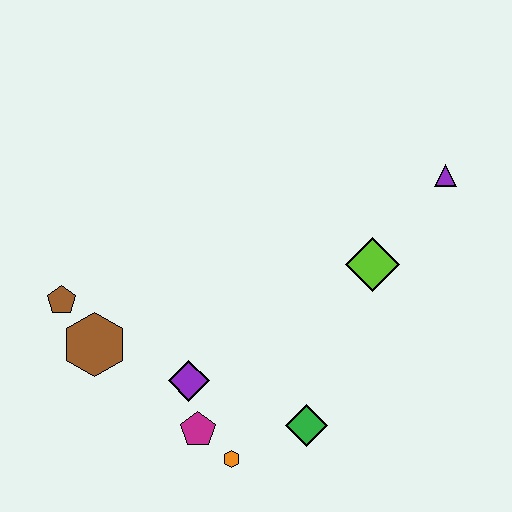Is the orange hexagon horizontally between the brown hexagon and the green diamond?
Yes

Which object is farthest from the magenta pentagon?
The purple triangle is farthest from the magenta pentagon.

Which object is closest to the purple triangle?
The lime diamond is closest to the purple triangle.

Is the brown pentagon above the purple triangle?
No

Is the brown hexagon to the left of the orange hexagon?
Yes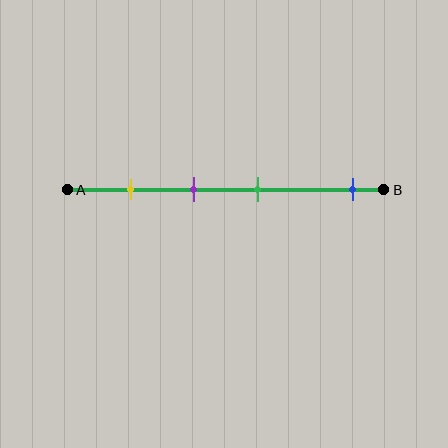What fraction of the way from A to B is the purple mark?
The purple mark is approximately 40% (0.4) of the way from A to B.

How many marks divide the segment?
There are 4 marks dividing the segment.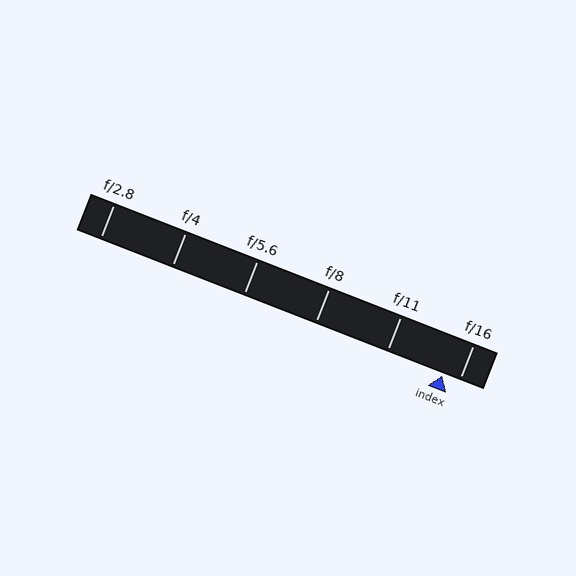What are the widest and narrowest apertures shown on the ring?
The widest aperture shown is f/2.8 and the narrowest is f/16.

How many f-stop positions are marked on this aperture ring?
There are 6 f-stop positions marked.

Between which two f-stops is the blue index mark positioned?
The index mark is between f/11 and f/16.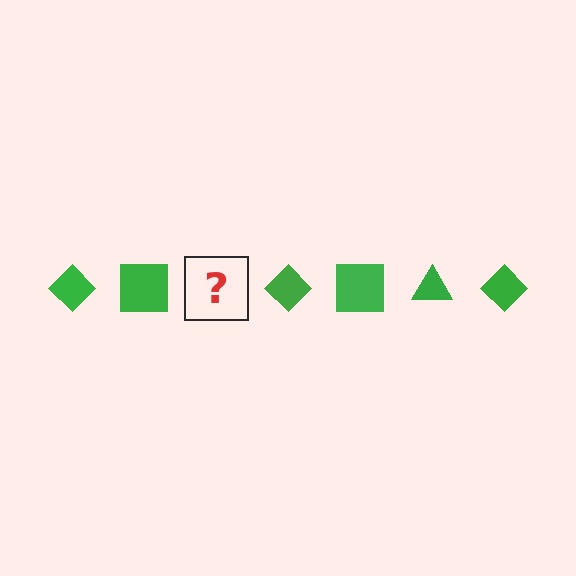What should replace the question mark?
The question mark should be replaced with a green triangle.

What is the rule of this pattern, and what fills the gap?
The rule is that the pattern cycles through diamond, square, triangle shapes in green. The gap should be filled with a green triangle.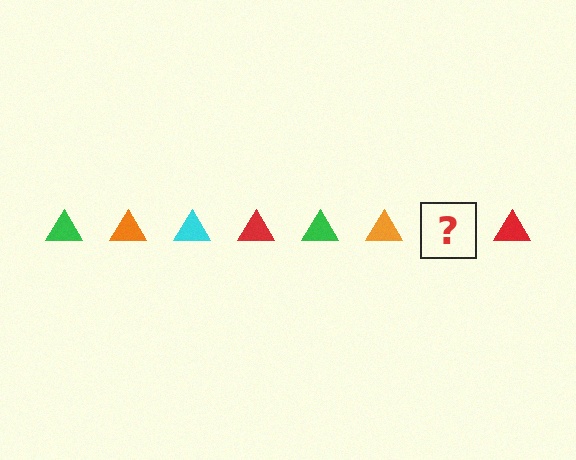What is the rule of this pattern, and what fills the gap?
The rule is that the pattern cycles through green, orange, cyan, red triangles. The gap should be filled with a cyan triangle.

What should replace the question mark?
The question mark should be replaced with a cyan triangle.